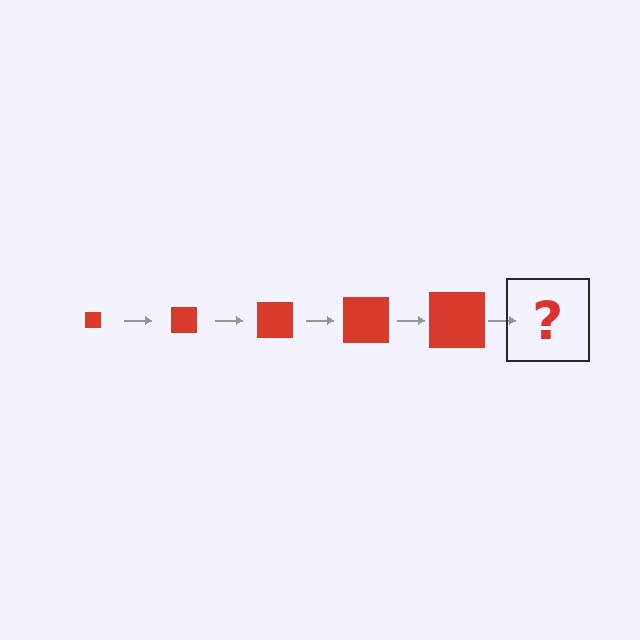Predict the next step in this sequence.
The next step is a red square, larger than the previous one.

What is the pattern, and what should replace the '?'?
The pattern is that the square gets progressively larger each step. The '?' should be a red square, larger than the previous one.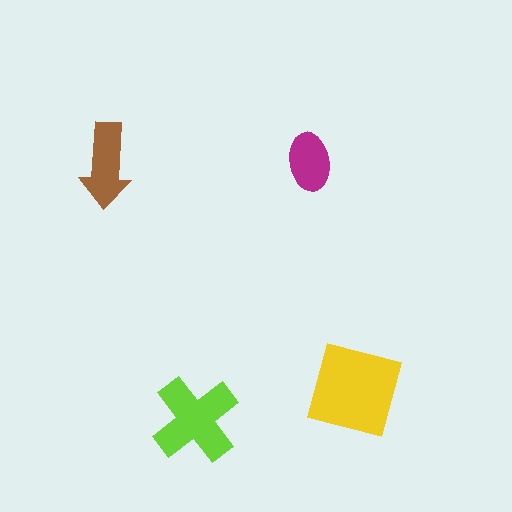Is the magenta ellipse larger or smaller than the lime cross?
Smaller.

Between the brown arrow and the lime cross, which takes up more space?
The lime cross.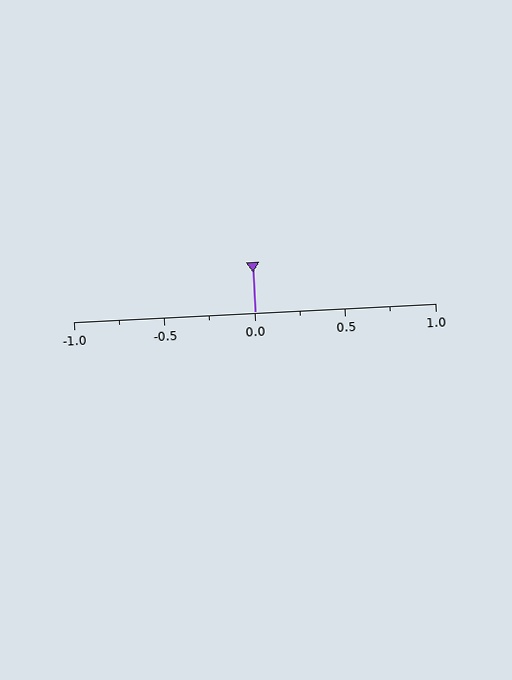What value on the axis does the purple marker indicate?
The marker indicates approximately 0.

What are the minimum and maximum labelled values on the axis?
The axis runs from -1.0 to 1.0.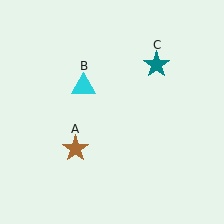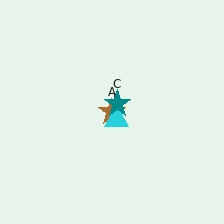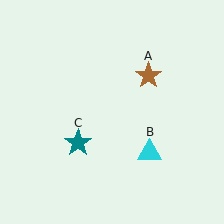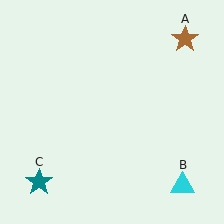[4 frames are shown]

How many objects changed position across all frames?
3 objects changed position: brown star (object A), cyan triangle (object B), teal star (object C).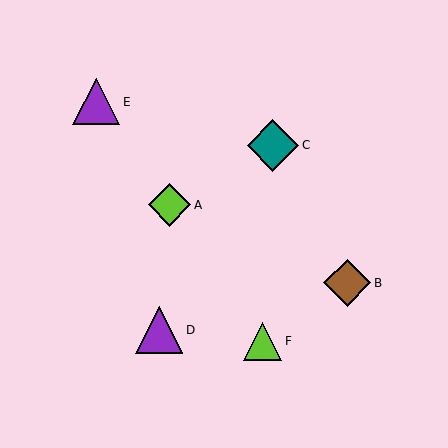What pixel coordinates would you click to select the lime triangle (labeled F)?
Click at (263, 341) to select the lime triangle F.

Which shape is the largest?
The teal diamond (labeled C) is the largest.